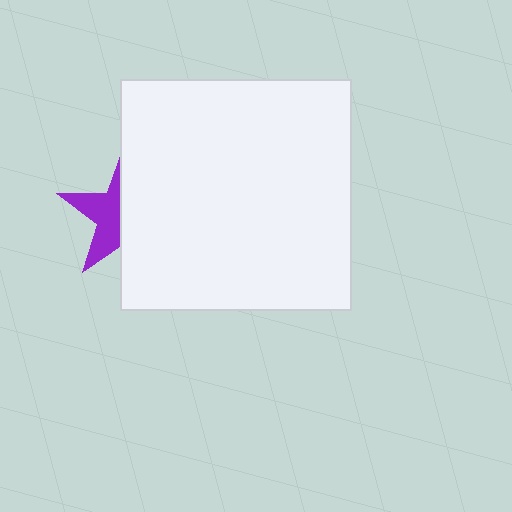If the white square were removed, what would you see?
You would see the complete purple star.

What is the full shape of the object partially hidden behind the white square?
The partially hidden object is a purple star.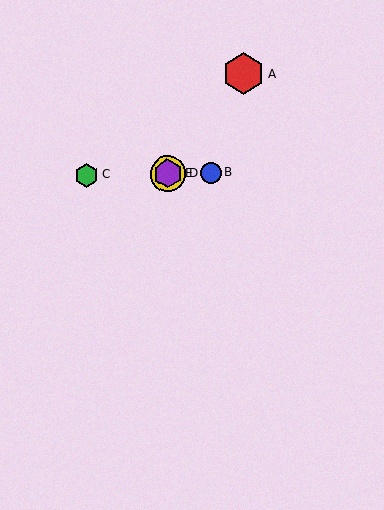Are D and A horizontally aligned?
No, D is at y≈174 and A is at y≈74.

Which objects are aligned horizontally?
Objects B, C, D, E are aligned horizontally.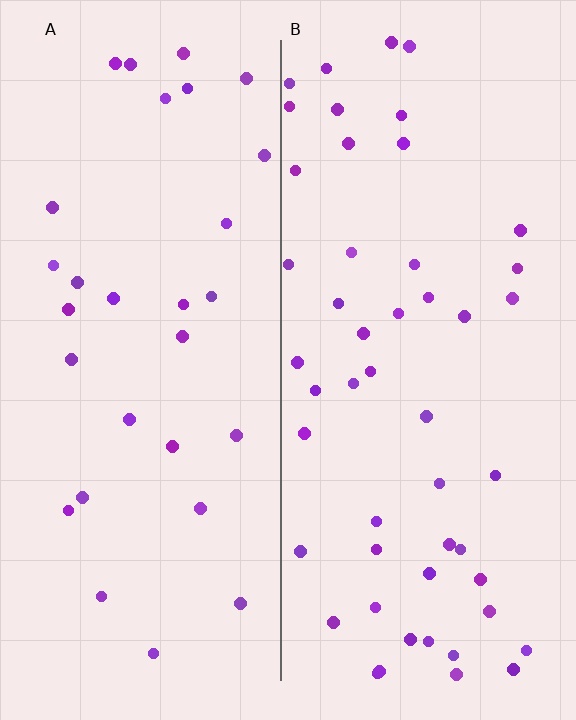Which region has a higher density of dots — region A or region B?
B (the right).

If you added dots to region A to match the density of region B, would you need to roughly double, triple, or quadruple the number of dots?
Approximately double.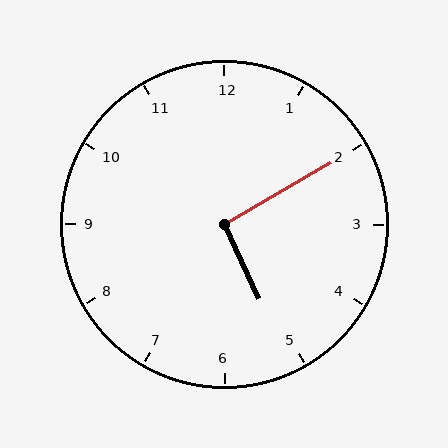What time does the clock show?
5:10.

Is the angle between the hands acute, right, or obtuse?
It is right.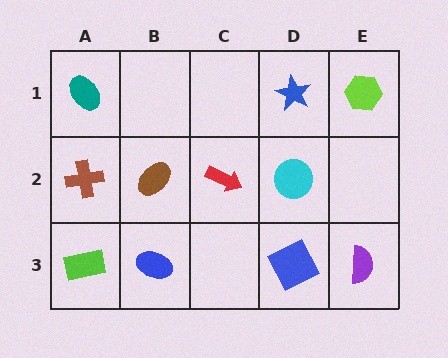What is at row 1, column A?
A teal ellipse.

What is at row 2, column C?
A red arrow.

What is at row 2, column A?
A brown cross.